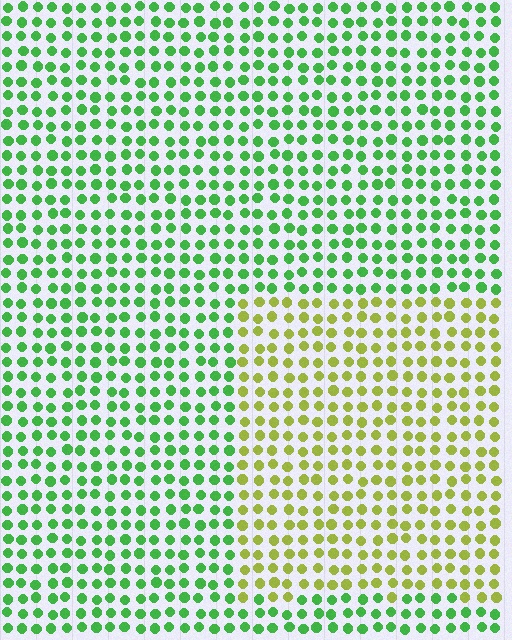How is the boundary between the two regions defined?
The boundary is defined purely by a slight shift in hue (about 49 degrees). Spacing, size, and orientation are identical on both sides.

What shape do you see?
I see a rectangle.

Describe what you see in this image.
The image is filled with small green elements in a uniform arrangement. A rectangle-shaped region is visible where the elements are tinted to a slightly different hue, forming a subtle color boundary.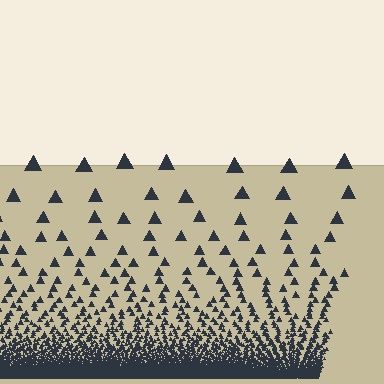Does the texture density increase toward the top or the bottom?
Density increases toward the bottom.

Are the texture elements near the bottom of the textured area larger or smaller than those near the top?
Smaller. The gradient is inverted — elements near the bottom are smaller and denser.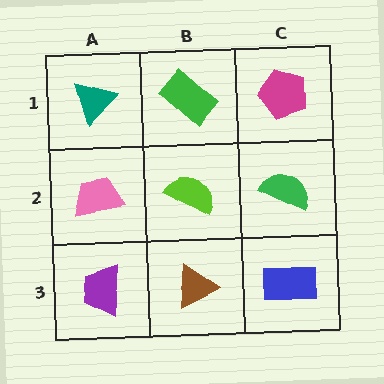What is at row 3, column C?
A blue rectangle.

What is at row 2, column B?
A lime semicircle.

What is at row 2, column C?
A green semicircle.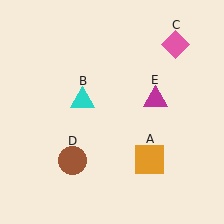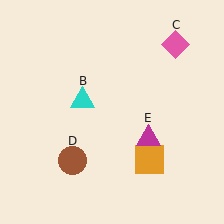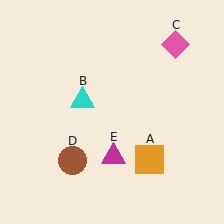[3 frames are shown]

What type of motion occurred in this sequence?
The magenta triangle (object E) rotated clockwise around the center of the scene.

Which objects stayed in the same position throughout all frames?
Orange square (object A) and cyan triangle (object B) and pink diamond (object C) and brown circle (object D) remained stationary.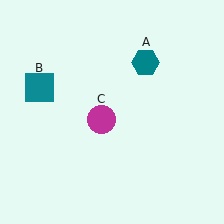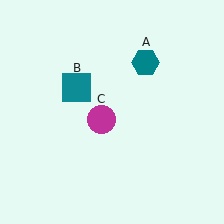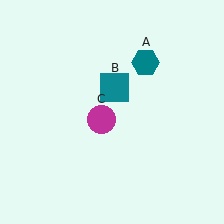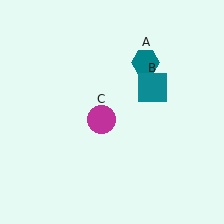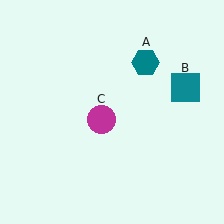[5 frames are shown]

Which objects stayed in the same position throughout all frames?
Teal hexagon (object A) and magenta circle (object C) remained stationary.